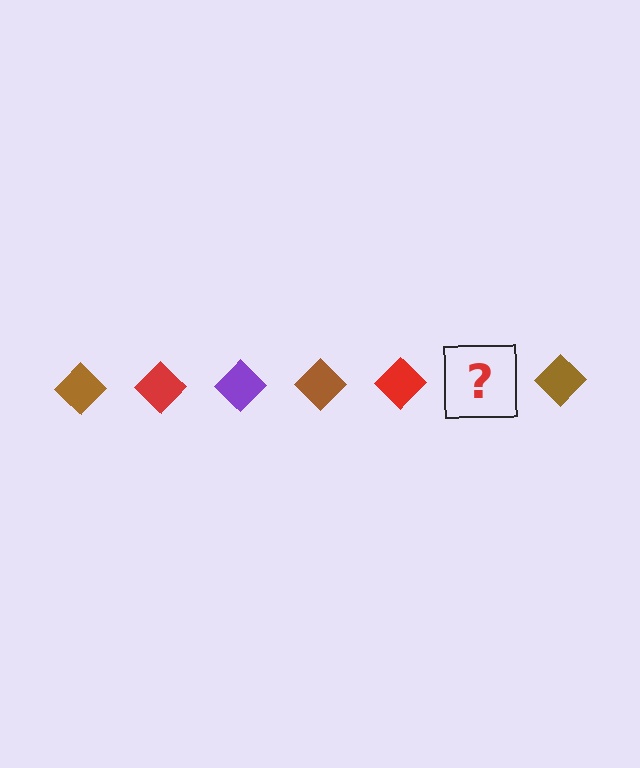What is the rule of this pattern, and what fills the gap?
The rule is that the pattern cycles through brown, red, purple diamonds. The gap should be filled with a purple diamond.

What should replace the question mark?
The question mark should be replaced with a purple diamond.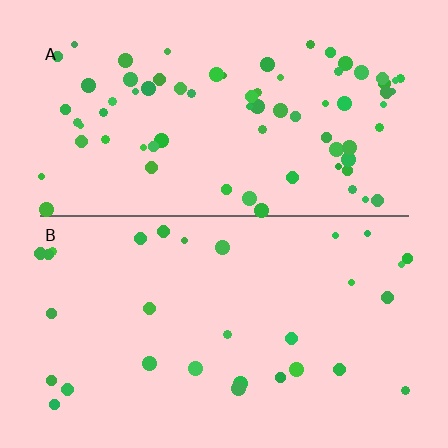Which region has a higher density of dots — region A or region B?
A (the top).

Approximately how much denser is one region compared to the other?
Approximately 2.5× — region A over region B.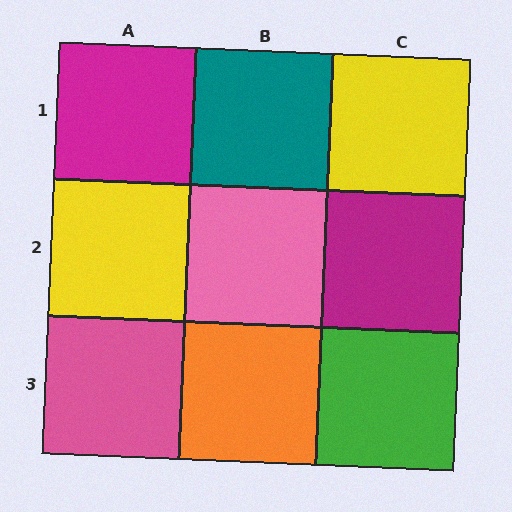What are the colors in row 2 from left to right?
Yellow, pink, magenta.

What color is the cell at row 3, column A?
Pink.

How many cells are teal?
1 cell is teal.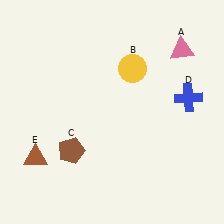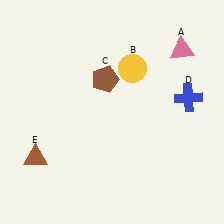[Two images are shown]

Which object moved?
The brown pentagon (C) moved up.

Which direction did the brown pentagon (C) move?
The brown pentagon (C) moved up.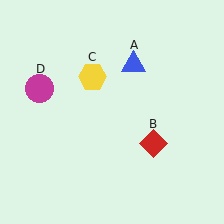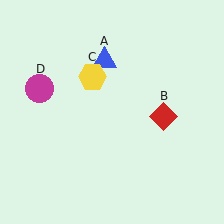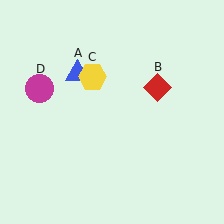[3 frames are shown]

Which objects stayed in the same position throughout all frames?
Yellow hexagon (object C) and magenta circle (object D) remained stationary.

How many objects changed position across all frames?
2 objects changed position: blue triangle (object A), red diamond (object B).